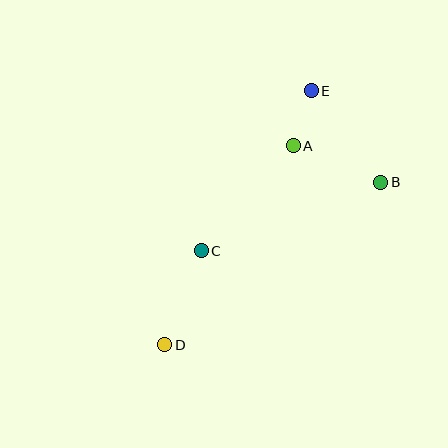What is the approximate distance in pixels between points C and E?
The distance between C and E is approximately 194 pixels.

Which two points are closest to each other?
Points A and E are closest to each other.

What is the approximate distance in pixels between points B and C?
The distance between B and C is approximately 192 pixels.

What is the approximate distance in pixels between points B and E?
The distance between B and E is approximately 115 pixels.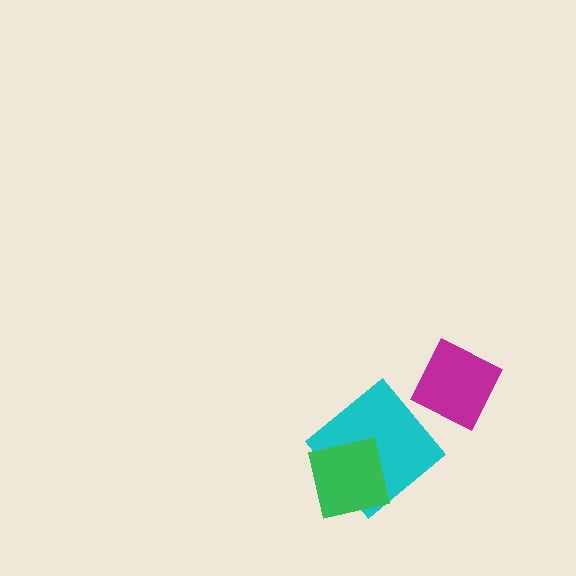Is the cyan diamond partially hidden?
Yes, it is partially covered by another shape.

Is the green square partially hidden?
No, no other shape covers it.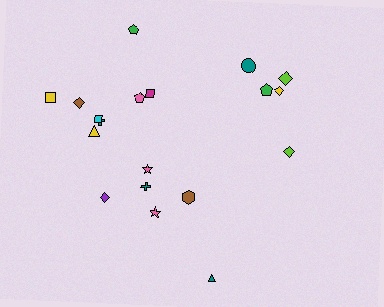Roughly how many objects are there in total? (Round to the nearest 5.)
Roughly 20 objects in total.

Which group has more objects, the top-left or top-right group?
The top-left group.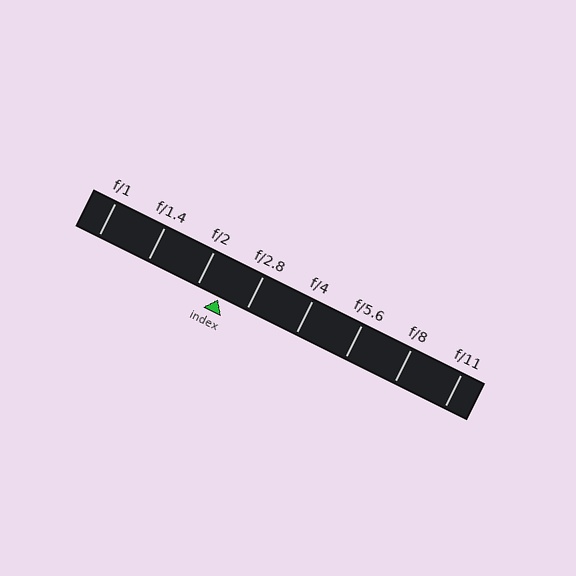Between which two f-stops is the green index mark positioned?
The index mark is between f/2 and f/2.8.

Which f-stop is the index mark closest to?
The index mark is closest to f/2.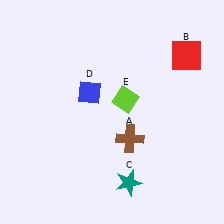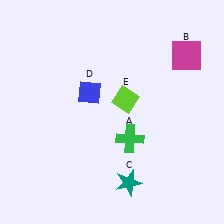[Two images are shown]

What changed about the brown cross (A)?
In Image 1, A is brown. In Image 2, it changed to green.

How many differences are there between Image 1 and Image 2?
There are 2 differences between the two images.